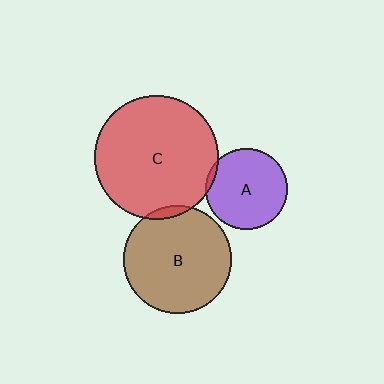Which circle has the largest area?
Circle C (red).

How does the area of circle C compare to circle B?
Approximately 1.3 times.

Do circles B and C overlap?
Yes.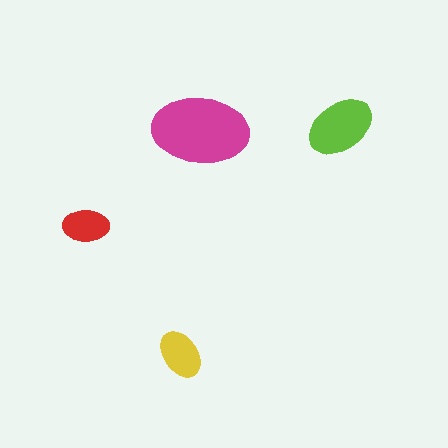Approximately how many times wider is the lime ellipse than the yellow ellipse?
About 1.5 times wider.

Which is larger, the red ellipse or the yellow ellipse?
The yellow one.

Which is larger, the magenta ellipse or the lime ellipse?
The magenta one.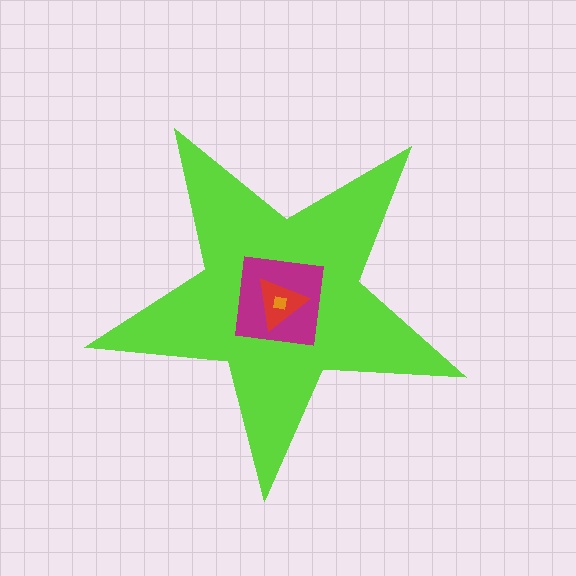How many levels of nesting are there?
4.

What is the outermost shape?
The lime star.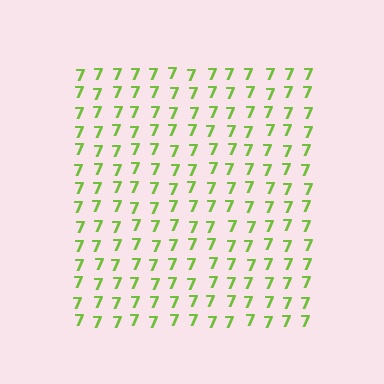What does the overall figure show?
The overall figure shows a square.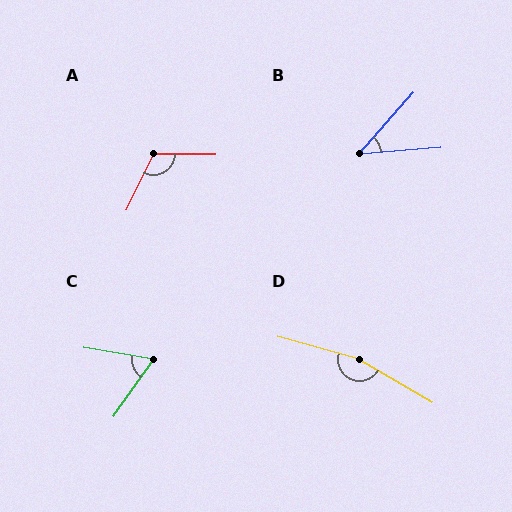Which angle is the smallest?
B, at approximately 44 degrees.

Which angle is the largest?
D, at approximately 165 degrees.